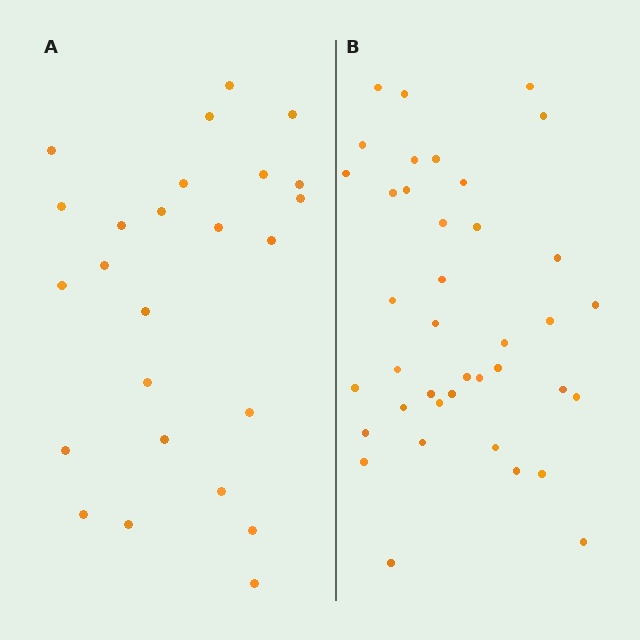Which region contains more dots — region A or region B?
Region B (the right region) has more dots.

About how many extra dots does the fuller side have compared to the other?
Region B has approximately 15 more dots than region A.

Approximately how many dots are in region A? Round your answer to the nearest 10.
About 20 dots. (The exact count is 25, which rounds to 20.)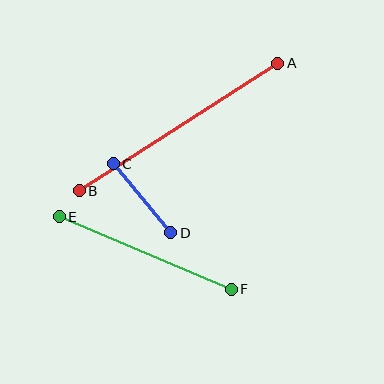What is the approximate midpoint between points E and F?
The midpoint is at approximately (145, 253) pixels.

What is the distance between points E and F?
The distance is approximately 187 pixels.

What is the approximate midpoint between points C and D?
The midpoint is at approximately (142, 198) pixels.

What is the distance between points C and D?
The distance is approximately 90 pixels.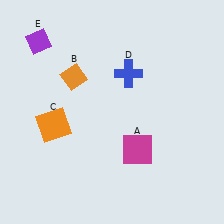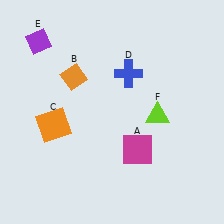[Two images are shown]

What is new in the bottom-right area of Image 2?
A lime triangle (F) was added in the bottom-right area of Image 2.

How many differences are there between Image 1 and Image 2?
There is 1 difference between the two images.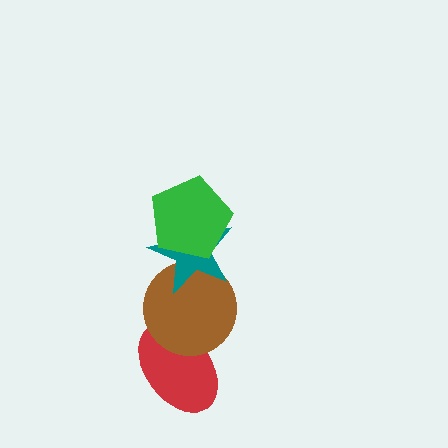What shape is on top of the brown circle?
The teal star is on top of the brown circle.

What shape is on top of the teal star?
The green pentagon is on top of the teal star.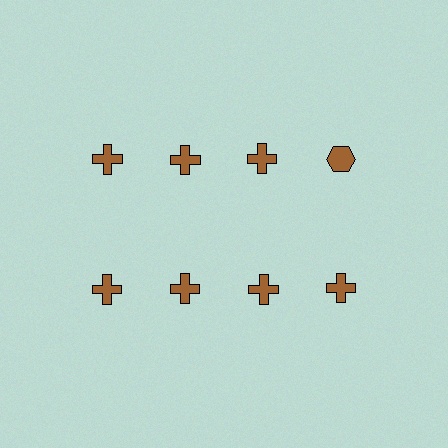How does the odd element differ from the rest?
It has a different shape: hexagon instead of cross.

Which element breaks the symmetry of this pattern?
The brown hexagon in the top row, second from right column breaks the symmetry. All other shapes are brown crosses.